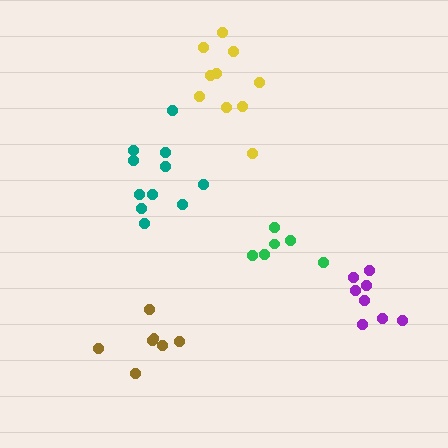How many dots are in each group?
Group 1: 10 dots, Group 2: 8 dots, Group 3: 7 dots, Group 4: 11 dots, Group 5: 6 dots (42 total).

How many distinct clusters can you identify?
There are 5 distinct clusters.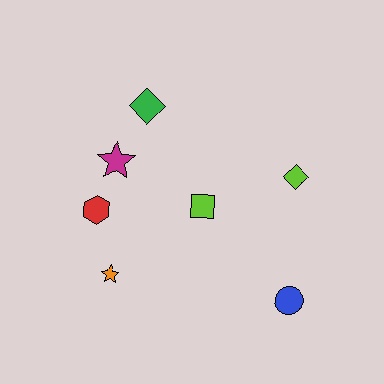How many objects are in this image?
There are 7 objects.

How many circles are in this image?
There is 1 circle.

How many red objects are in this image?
There is 1 red object.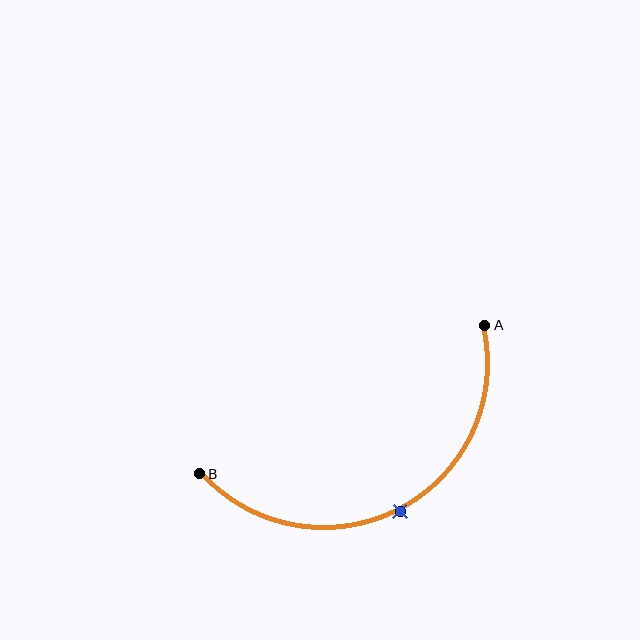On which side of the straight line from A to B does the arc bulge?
The arc bulges below the straight line connecting A and B.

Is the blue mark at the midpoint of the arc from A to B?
Yes. The blue mark lies on the arc at equal arc-length from both A and B — it is the arc midpoint.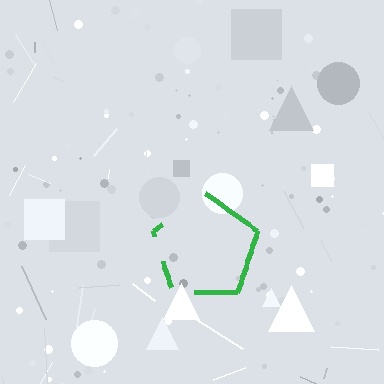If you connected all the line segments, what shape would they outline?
They would outline a pentagon.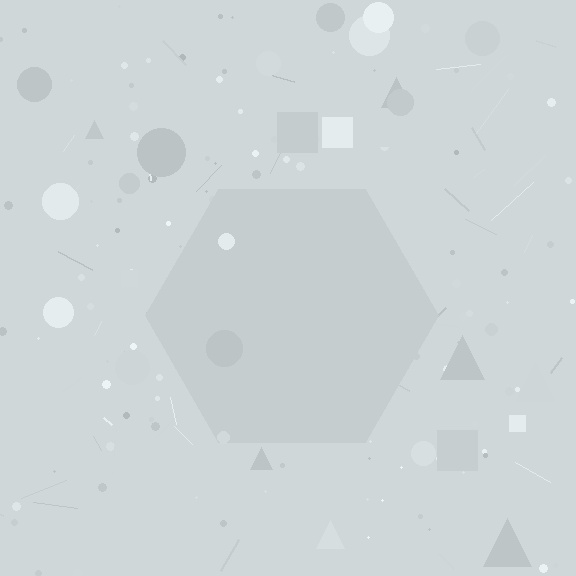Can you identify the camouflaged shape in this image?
The camouflaged shape is a hexagon.